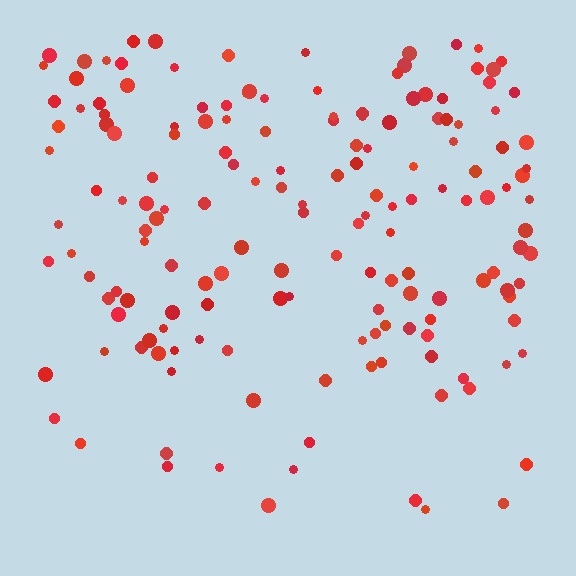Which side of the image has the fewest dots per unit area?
The bottom.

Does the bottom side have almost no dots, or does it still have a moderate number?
Still a moderate number, just noticeably fewer than the top.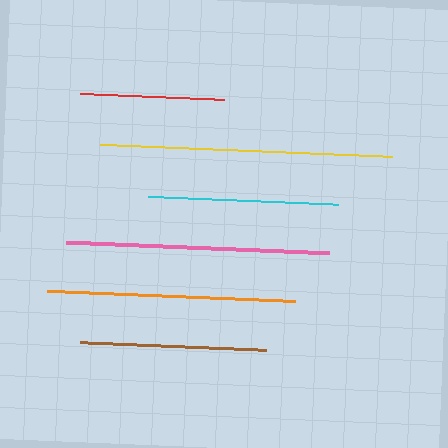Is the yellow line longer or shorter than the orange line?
The yellow line is longer than the orange line.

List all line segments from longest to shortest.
From longest to shortest: yellow, pink, orange, cyan, brown, red.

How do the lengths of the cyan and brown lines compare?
The cyan and brown lines are approximately the same length.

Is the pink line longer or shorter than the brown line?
The pink line is longer than the brown line.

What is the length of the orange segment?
The orange segment is approximately 248 pixels long.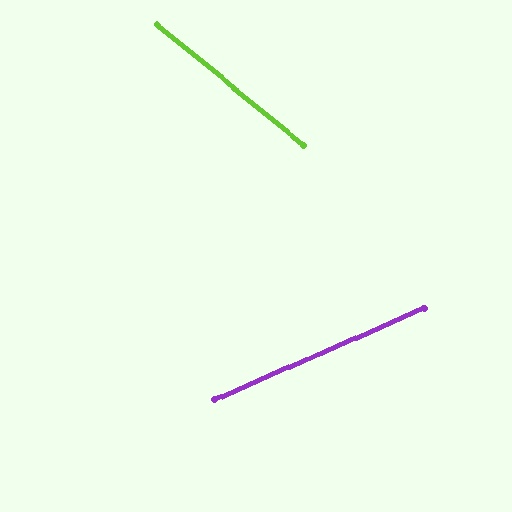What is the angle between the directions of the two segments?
Approximately 63 degrees.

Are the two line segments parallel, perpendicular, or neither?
Neither parallel nor perpendicular — they differ by about 63°.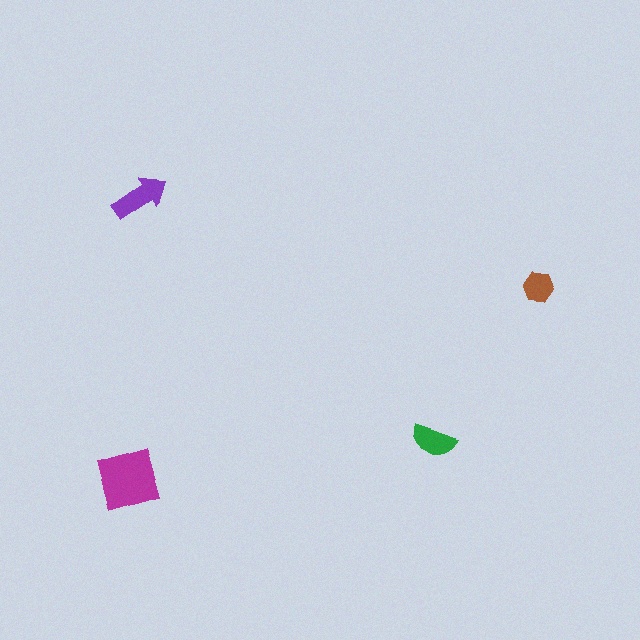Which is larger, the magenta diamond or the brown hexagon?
The magenta diamond.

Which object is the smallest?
The brown hexagon.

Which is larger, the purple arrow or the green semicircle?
The purple arrow.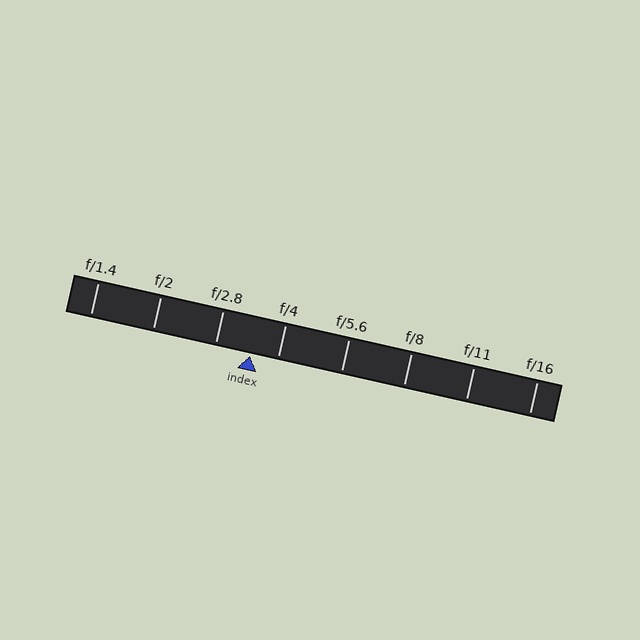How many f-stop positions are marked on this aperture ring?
There are 8 f-stop positions marked.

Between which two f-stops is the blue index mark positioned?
The index mark is between f/2.8 and f/4.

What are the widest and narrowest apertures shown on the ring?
The widest aperture shown is f/1.4 and the narrowest is f/16.